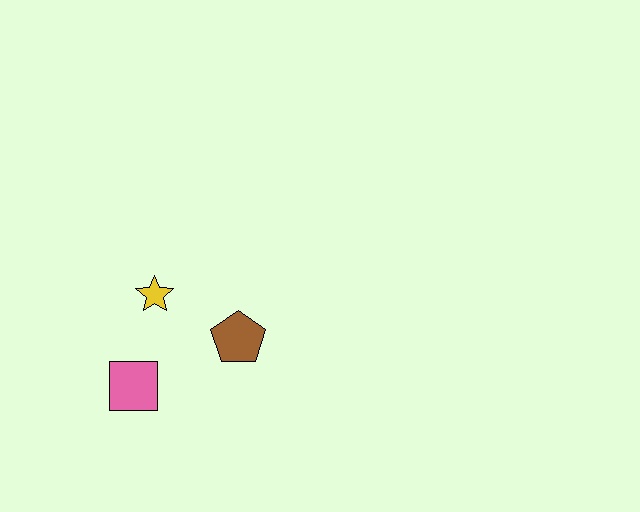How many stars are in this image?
There is 1 star.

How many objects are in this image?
There are 3 objects.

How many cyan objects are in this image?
There are no cyan objects.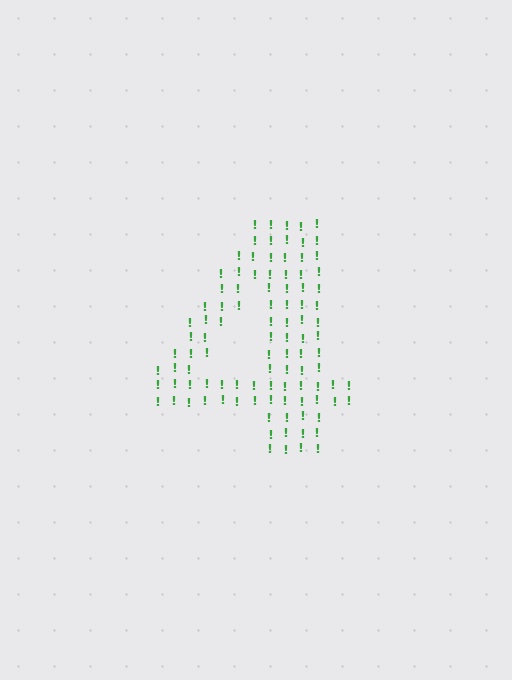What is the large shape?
The large shape is the digit 4.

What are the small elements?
The small elements are exclamation marks.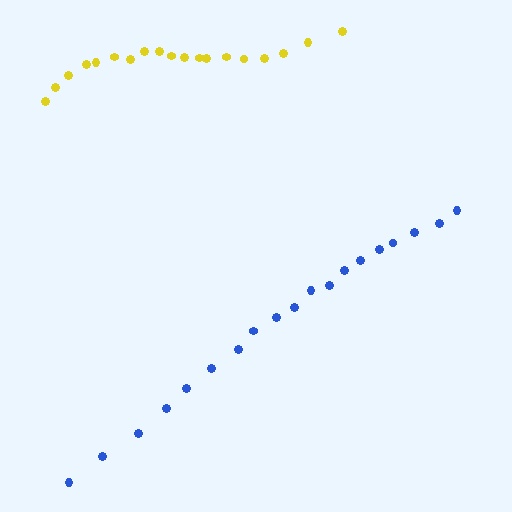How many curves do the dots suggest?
There are 2 distinct paths.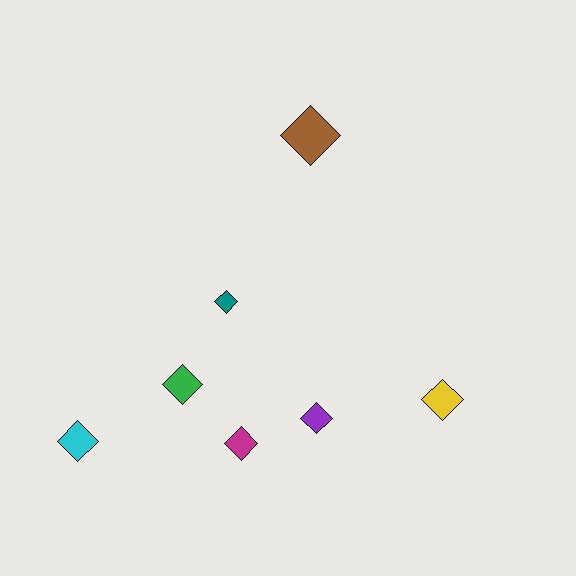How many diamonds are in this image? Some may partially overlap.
There are 7 diamonds.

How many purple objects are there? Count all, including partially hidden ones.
There is 1 purple object.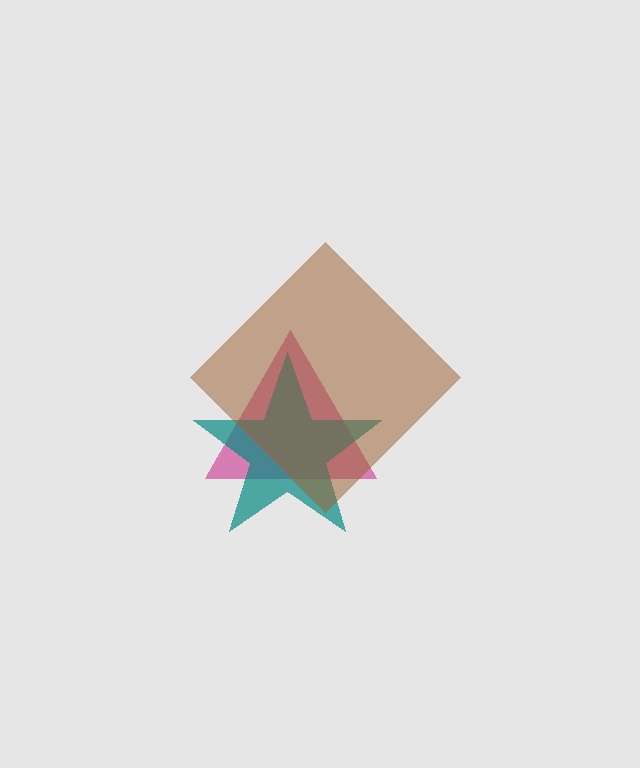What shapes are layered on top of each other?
The layered shapes are: a magenta triangle, a teal star, a brown diamond.